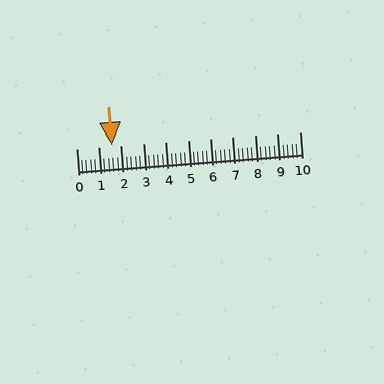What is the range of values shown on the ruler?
The ruler shows values from 0 to 10.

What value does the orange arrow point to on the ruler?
The orange arrow points to approximately 1.6.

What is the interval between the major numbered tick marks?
The major tick marks are spaced 1 units apart.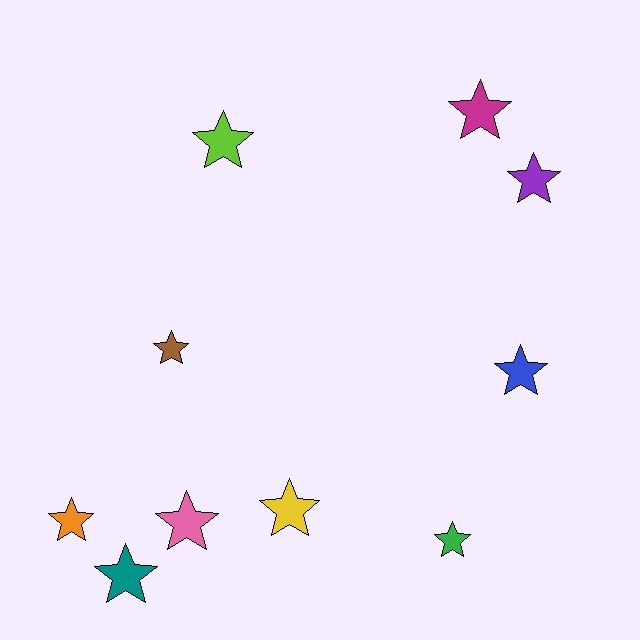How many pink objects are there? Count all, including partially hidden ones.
There is 1 pink object.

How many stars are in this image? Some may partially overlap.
There are 10 stars.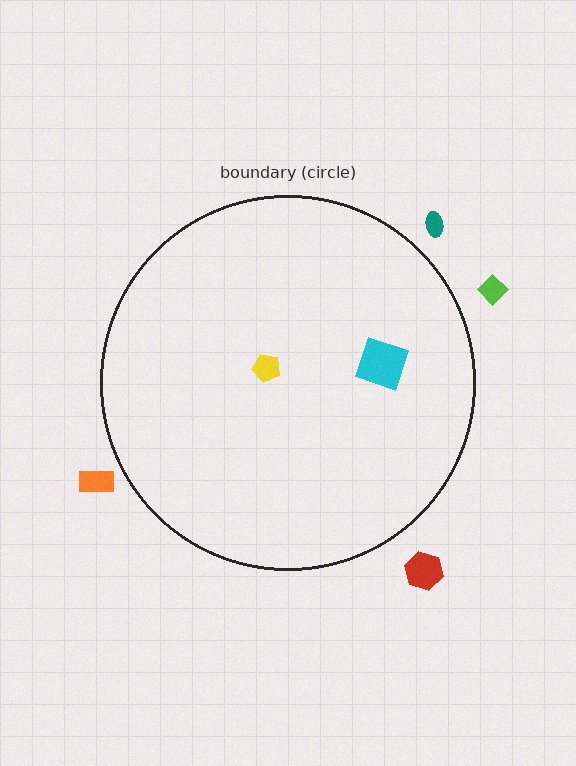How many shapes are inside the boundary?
2 inside, 4 outside.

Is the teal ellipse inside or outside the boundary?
Outside.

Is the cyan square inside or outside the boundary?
Inside.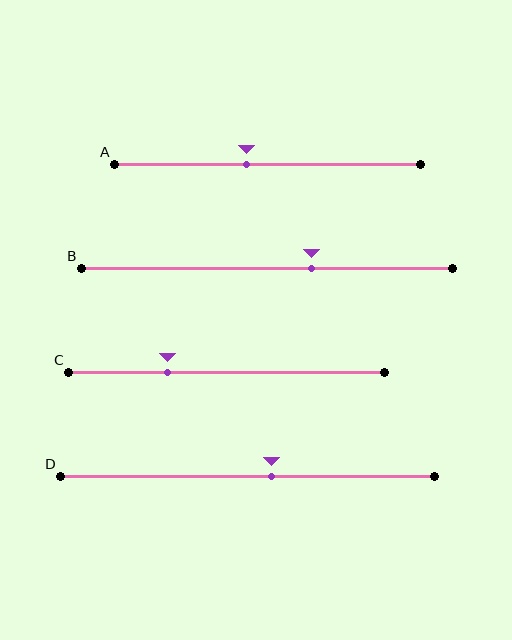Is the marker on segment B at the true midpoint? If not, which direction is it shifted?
No, the marker on segment B is shifted to the right by about 12% of the segment length.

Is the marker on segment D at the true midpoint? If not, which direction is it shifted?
No, the marker on segment D is shifted to the right by about 6% of the segment length.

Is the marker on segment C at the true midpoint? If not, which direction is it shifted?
No, the marker on segment C is shifted to the left by about 19% of the segment length.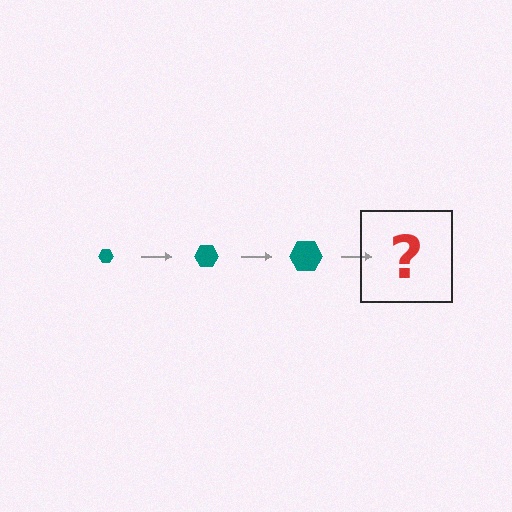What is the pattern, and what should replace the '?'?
The pattern is that the hexagon gets progressively larger each step. The '?' should be a teal hexagon, larger than the previous one.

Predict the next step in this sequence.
The next step is a teal hexagon, larger than the previous one.